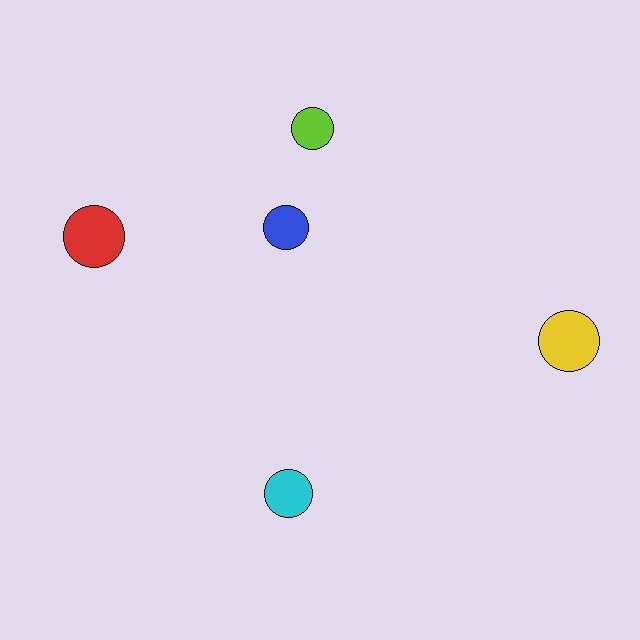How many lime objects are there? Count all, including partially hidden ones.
There is 1 lime object.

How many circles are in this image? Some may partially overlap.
There are 5 circles.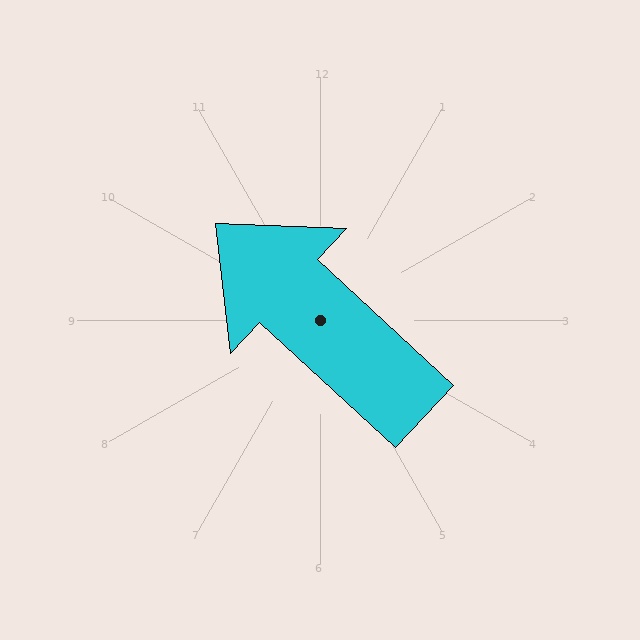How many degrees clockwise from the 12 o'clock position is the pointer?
Approximately 313 degrees.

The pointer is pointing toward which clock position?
Roughly 10 o'clock.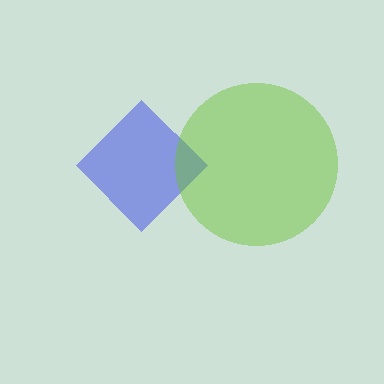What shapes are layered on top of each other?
The layered shapes are: a blue diamond, a lime circle.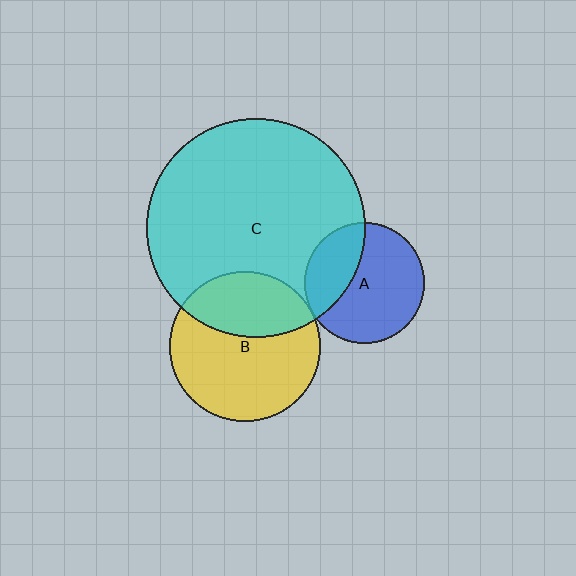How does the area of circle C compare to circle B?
Approximately 2.1 times.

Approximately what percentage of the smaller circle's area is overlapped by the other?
Approximately 5%.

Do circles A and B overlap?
Yes.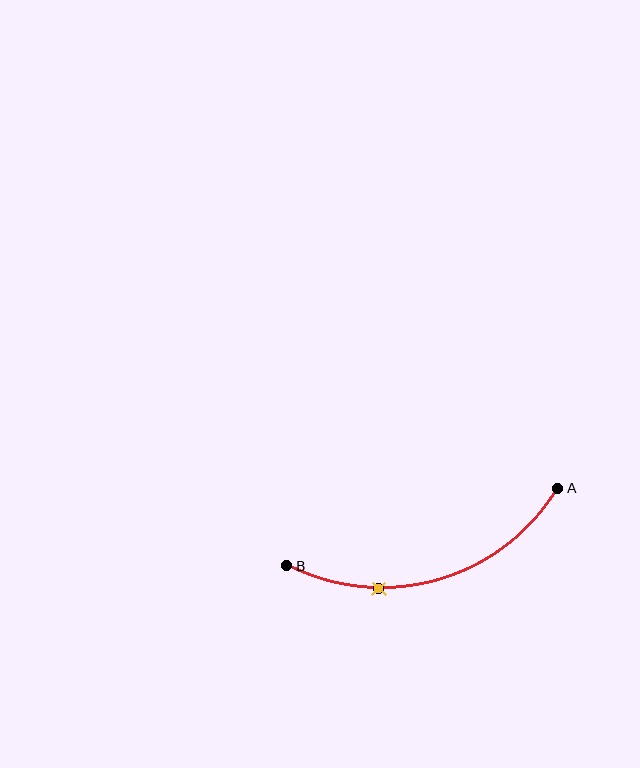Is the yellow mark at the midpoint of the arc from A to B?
No. The yellow mark lies on the arc but is closer to endpoint B. The arc midpoint would be at the point on the curve equidistant along the arc from both A and B.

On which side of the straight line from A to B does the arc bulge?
The arc bulges below the straight line connecting A and B.